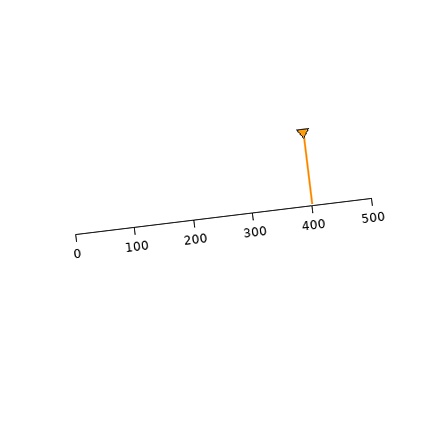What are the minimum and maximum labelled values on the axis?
The axis runs from 0 to 500.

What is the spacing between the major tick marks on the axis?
The major ticks are spaced 100 apart.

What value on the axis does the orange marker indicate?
The marker indicates approximately 400.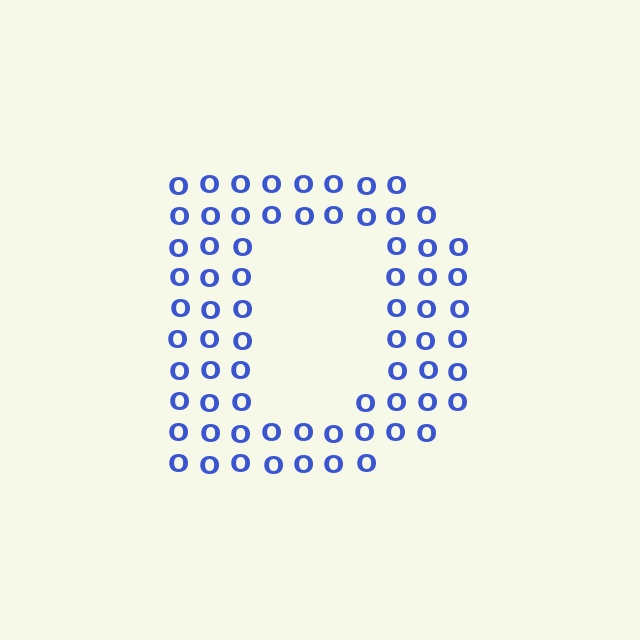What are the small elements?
The small elements are letter O's.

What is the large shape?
The large shape is the letter D.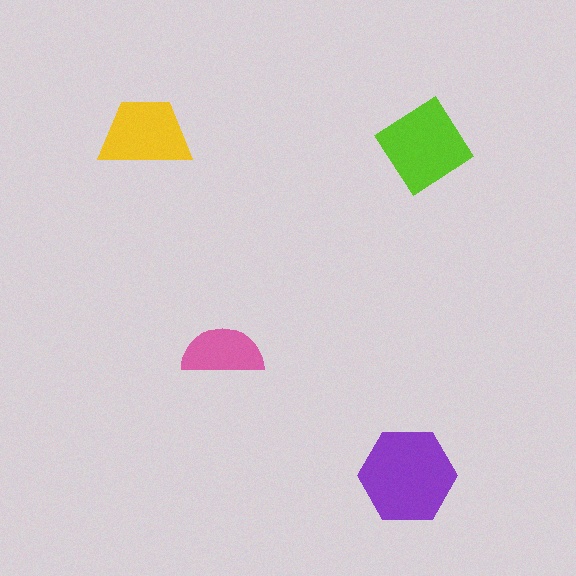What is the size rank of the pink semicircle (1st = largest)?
4th.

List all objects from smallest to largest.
The pink semicircle, the yellow trapezoid, the lime diamond, the purple hexagon.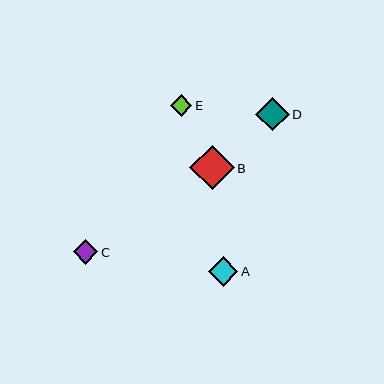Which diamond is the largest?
Diamond B is the largest with a size of approximately 44 pixels.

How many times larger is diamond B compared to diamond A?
Diamond B is approximately 1.5 times the size of diamond A.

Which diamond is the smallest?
Diamond E is the smallest with a size of approximately 22 pixels.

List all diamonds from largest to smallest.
From largest to smallest: B, D, A, C, E.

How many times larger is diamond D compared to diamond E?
Diamond D is approximately 1.5 times the size of diamond E.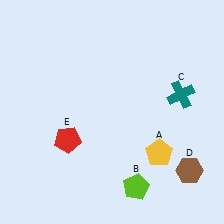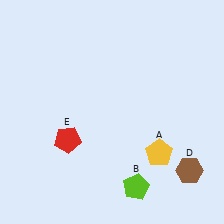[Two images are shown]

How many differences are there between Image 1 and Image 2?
There is 1 difference between the two images.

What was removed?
The teal cross (C) was removed in Image 2.